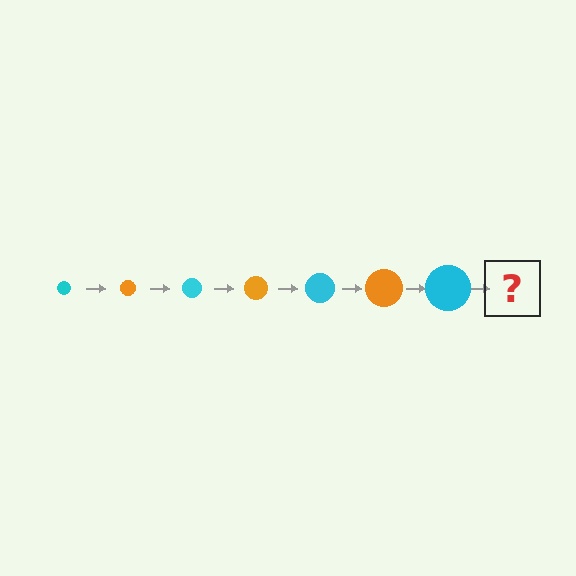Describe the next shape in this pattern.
It should be an orange circle, larger than the previous one.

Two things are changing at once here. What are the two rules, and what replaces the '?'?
The two rules are that the circle grows larger each step and the color cycles through cyan and orange. The '?' should be an orange circle, larger than the previous one.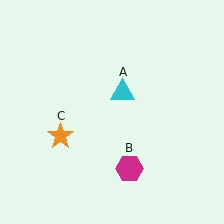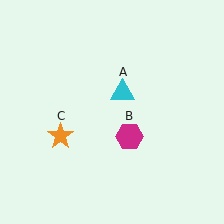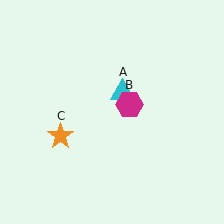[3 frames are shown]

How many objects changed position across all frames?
1 object changed position: magenta hexagon (object B).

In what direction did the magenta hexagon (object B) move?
The magenta hexagon (object B) moved up.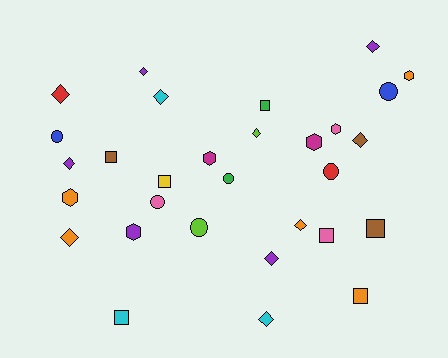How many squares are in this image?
There are 7 squares.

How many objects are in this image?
There are 30 objects.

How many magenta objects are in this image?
There are 2 magenta objects.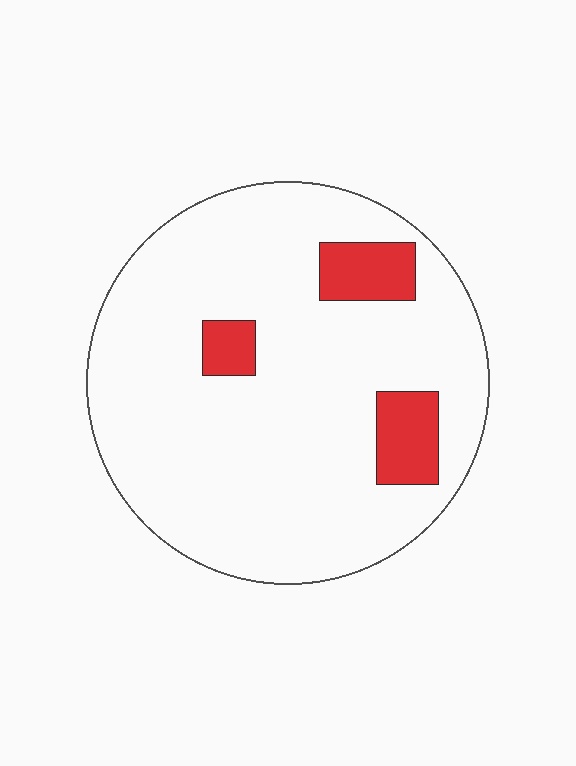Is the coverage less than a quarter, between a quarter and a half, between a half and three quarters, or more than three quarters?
Less than a quarter.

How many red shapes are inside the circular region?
3.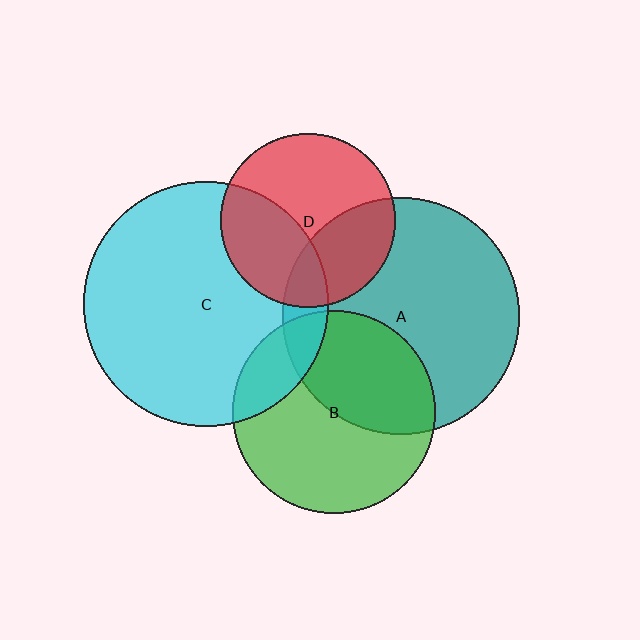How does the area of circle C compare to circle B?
Approximately 1.4 times.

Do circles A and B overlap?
Yes.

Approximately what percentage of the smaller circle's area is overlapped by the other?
Approximately 40%.